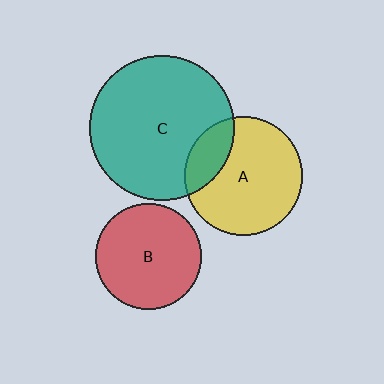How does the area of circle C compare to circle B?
Approximately 1.9 times.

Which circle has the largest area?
Circle C (teal).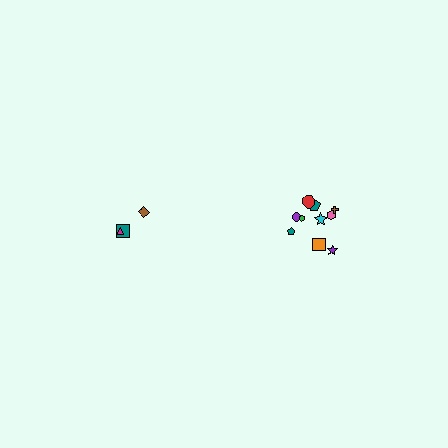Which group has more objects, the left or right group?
The right group.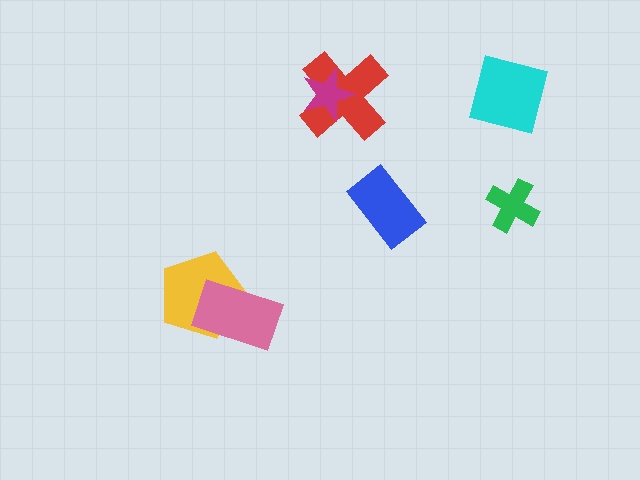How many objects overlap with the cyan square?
0 objects overlap with the cyan square.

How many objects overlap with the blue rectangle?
0 objects overlap with the blue rectangle.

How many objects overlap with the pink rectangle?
1 object overlaps with the pink rectangle.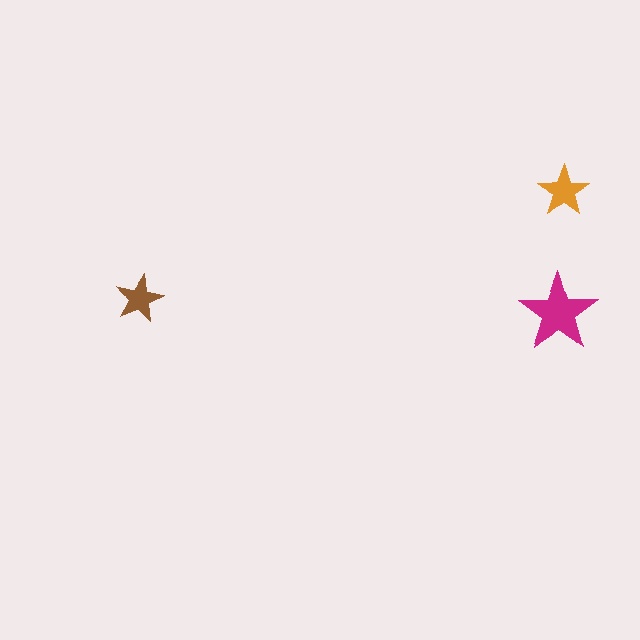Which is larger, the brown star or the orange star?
The orange one.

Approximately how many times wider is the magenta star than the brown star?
About 1.5 times wider.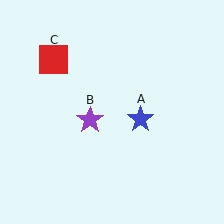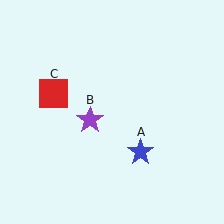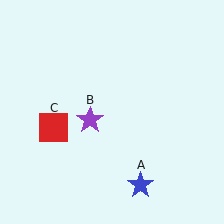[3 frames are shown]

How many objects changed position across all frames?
2 objects changed position: blue star (object A), red square (object C).